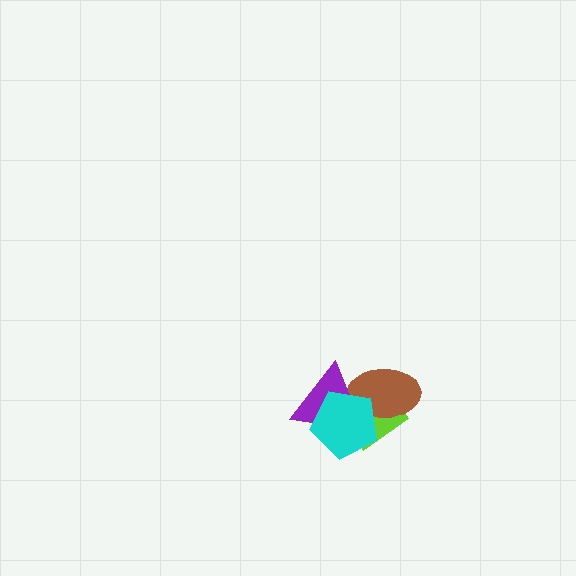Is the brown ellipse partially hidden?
Yes, it is partially covered by another shape.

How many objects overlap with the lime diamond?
3 objects overlap with the lime diamond.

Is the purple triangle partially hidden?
Yes, it is partially covered by another shape.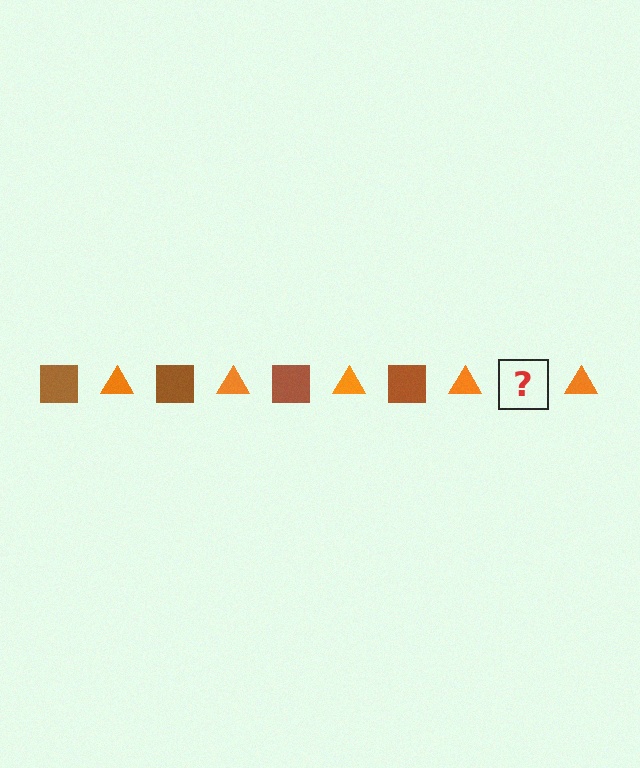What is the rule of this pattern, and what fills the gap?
The rule is that the pattern alternates between brown square and orange triangle. The gap should be filled with a brown square.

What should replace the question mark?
The question mark should be replaced with a brown square.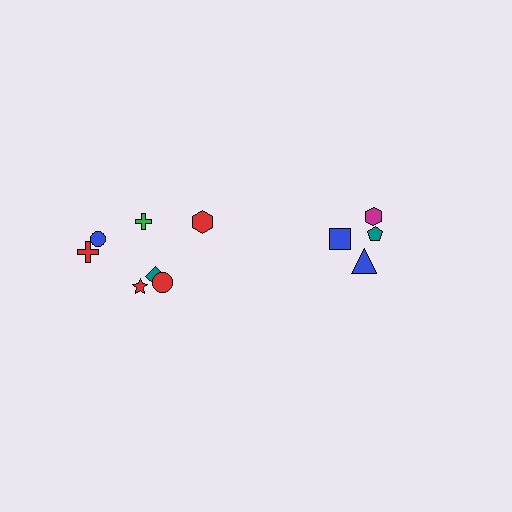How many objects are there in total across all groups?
There are 11 objects.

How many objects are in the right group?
There are 4 objects.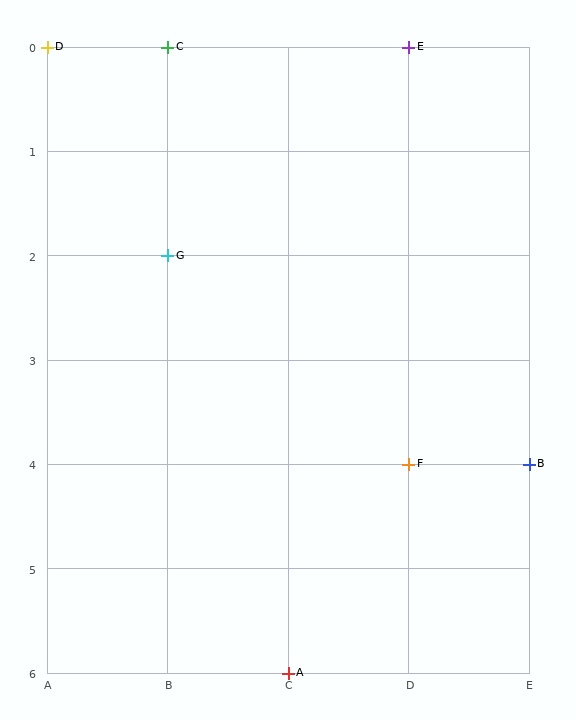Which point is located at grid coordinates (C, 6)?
Point A is at (C, 6).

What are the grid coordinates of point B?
Point B is at grid coordinates (E, 4).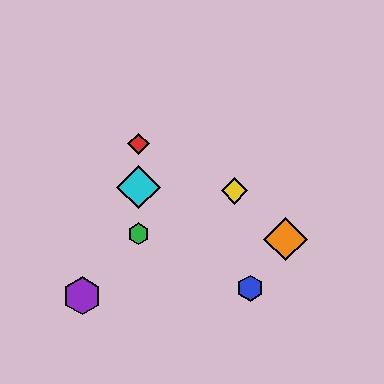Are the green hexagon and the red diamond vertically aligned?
Yes, both are at x≈138.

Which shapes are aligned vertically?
The red diamond, the green hexagon, the cyan diamond are aligned vertically.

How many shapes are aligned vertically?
3 shapes (the red diamond, the green hexagon, the cyan diamond) are aligned vertically.